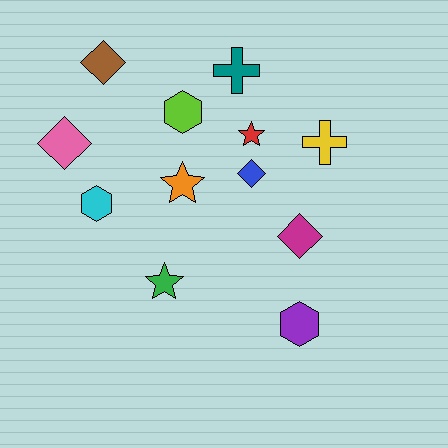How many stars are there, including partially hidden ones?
There are 3 stars.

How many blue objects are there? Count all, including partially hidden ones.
There is 1 blue object.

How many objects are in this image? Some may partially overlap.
There are 12 objects.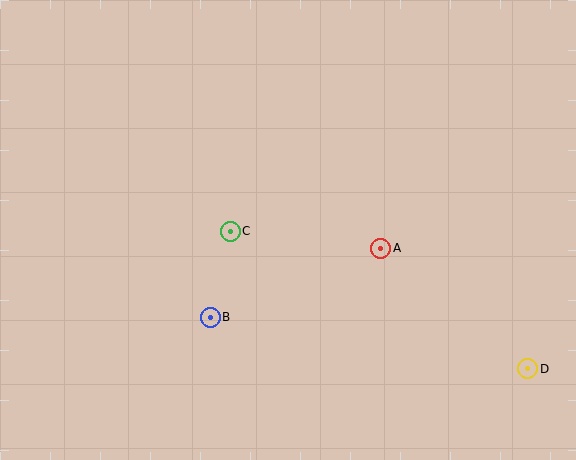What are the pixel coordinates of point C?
Point C is at (230, 231).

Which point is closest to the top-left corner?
Point C is closest to the top-left corner.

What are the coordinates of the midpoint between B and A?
The midpoint between B and A is at (296, 283).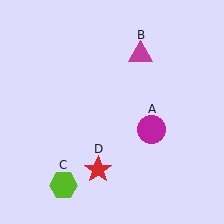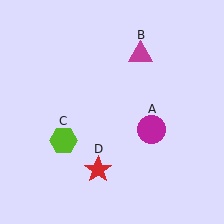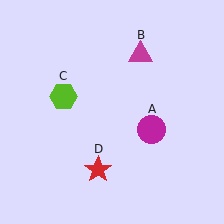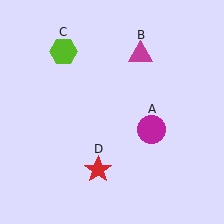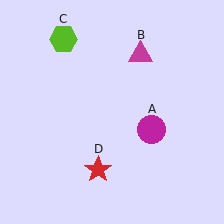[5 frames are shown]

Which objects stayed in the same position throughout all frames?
Magenta circle (object A) and magenta triangle (object B) and red star (object D) remained stationary.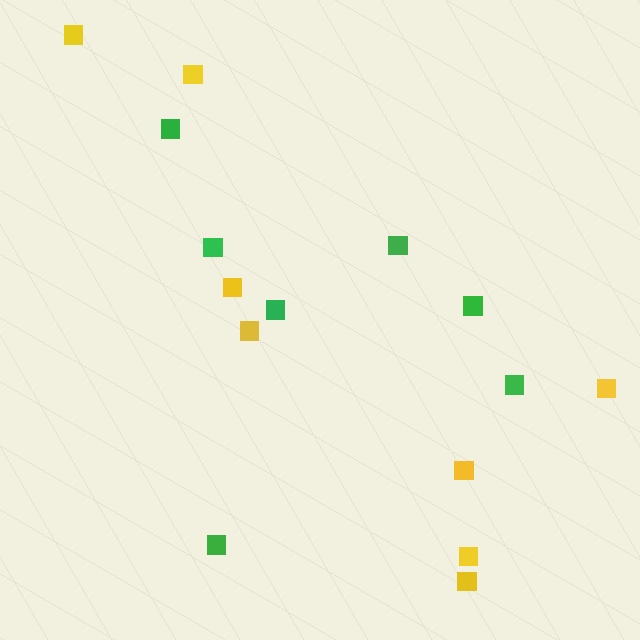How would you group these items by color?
There are 2 groups: one group of yellow squares (8) and one group of green squares (7).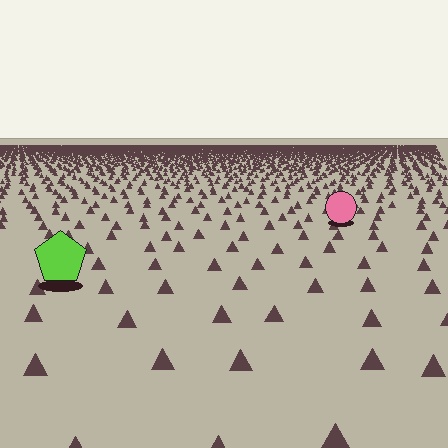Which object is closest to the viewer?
The lime pentagon is closest. The texture marks near it are larger and more spread out.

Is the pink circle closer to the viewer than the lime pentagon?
No. The lime pentagon is closer — you can tell from the texture gradient: the ground texture is coarser near it.